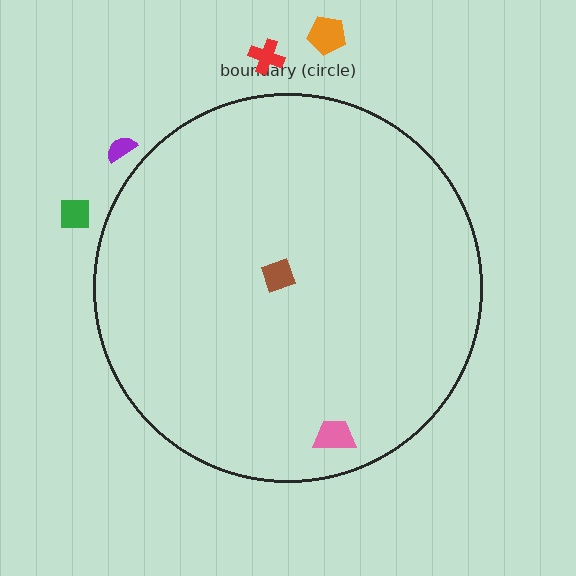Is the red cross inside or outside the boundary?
Outside.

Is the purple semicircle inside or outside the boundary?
Outside.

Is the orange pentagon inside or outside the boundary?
Outside.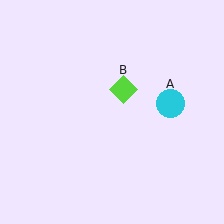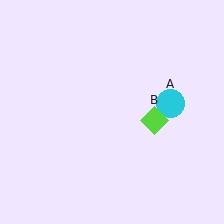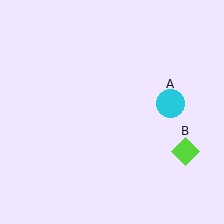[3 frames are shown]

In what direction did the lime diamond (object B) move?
The lime diamond (object B) moved down and to the right.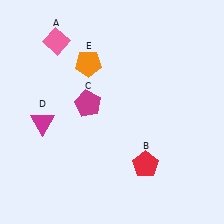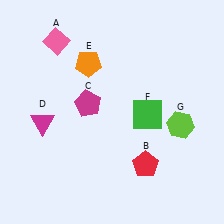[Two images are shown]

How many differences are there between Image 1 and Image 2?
There are 2 differences between the two images.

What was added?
A green square (F), a lime hexagon (G) were added in Image 2.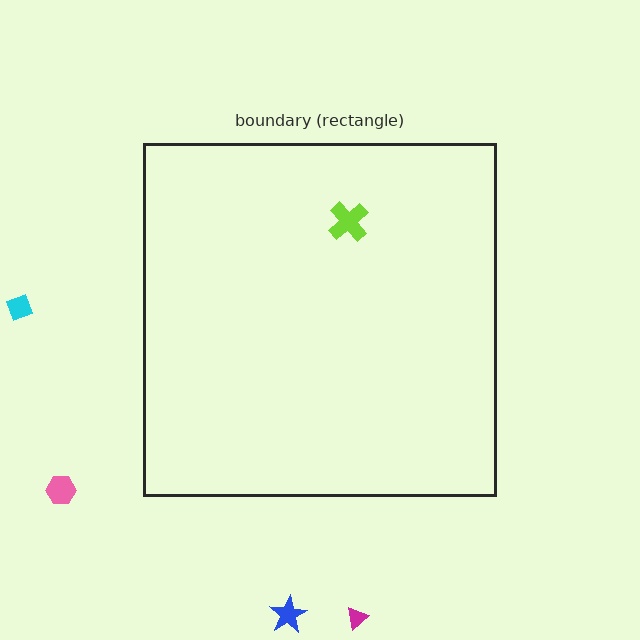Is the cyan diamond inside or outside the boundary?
Outside.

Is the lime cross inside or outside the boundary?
Inside.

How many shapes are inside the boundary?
1 inside, 4 outside.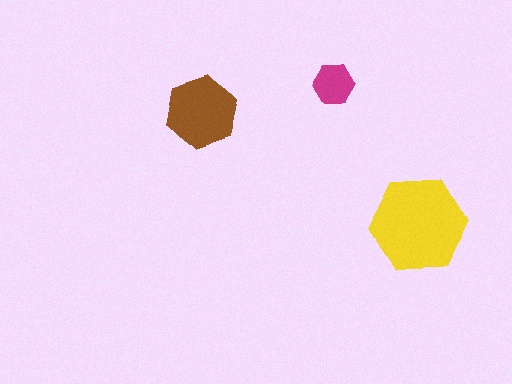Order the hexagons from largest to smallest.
the yellow one, the brown one, the magenta one.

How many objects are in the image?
There are 3 objects in the image.